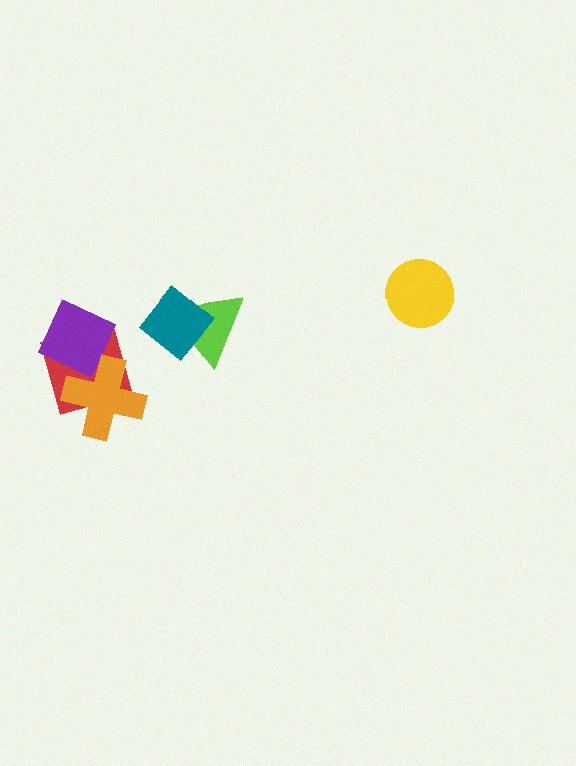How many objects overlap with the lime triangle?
1 object overlaps with the lime triangle.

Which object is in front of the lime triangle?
The teal diamond is in front of the lime triangle.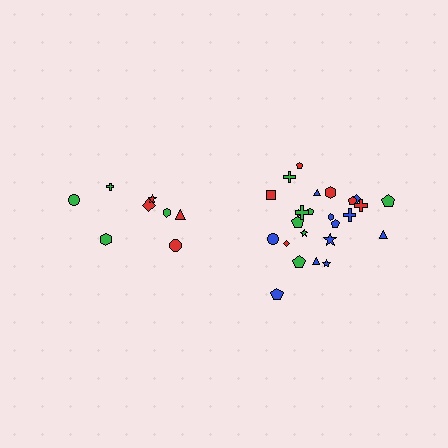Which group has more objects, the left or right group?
The right group.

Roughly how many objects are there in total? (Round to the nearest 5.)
Roughly 35 objects in total.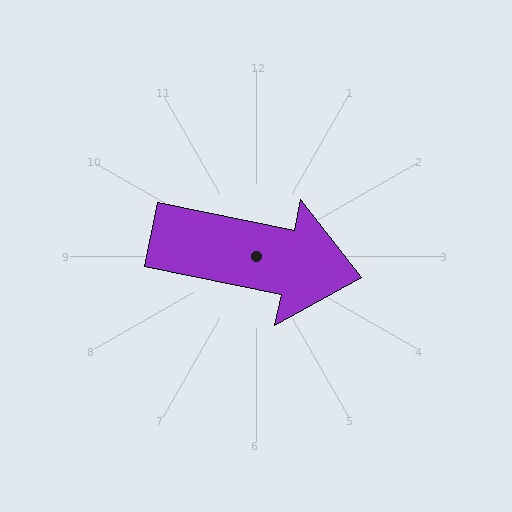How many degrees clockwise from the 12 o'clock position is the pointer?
Approximately 102 degrees.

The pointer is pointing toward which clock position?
Roughly 3 o'clock.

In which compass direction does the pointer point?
East.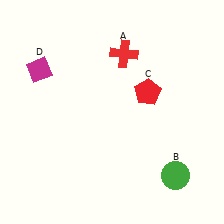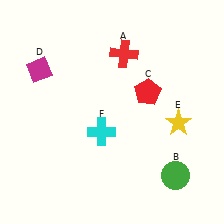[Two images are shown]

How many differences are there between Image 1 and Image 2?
There are 2 differences between the two images.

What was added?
A yellow star (E), a cyan cross (F) were added in Image 2.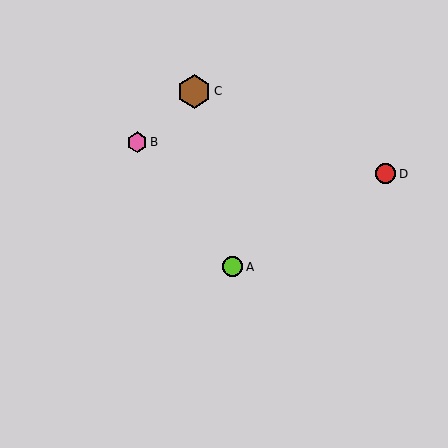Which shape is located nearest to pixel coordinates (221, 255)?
The lime circle (labeled A) at (233, 267) is nearest to that location.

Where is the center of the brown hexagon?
The center of the brown hexagon is at (194, 91).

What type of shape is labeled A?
Shape A is a lime circle.